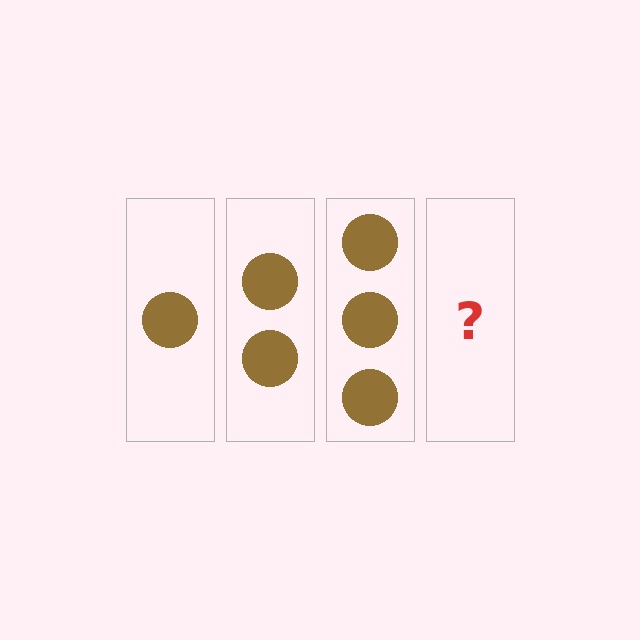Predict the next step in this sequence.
The next step is 4 circles.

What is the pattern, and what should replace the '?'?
The pattern is that each step adds one more circle. The '?' should be 4 circles.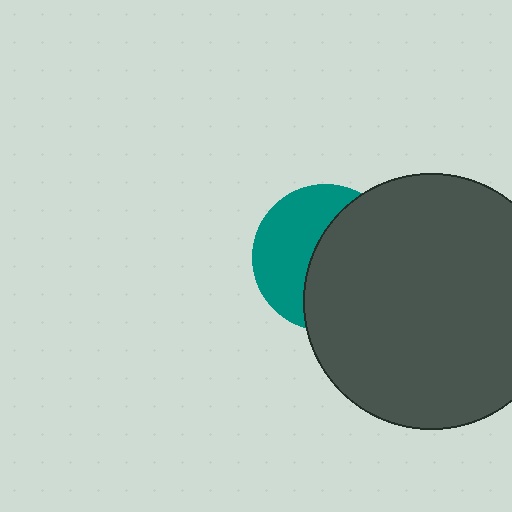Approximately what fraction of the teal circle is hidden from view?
Roughly 56% of the teal circle is hidden behind the dark gray circle.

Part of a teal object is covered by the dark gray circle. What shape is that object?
It is a circle.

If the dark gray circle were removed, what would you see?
You would see the complete teal circle.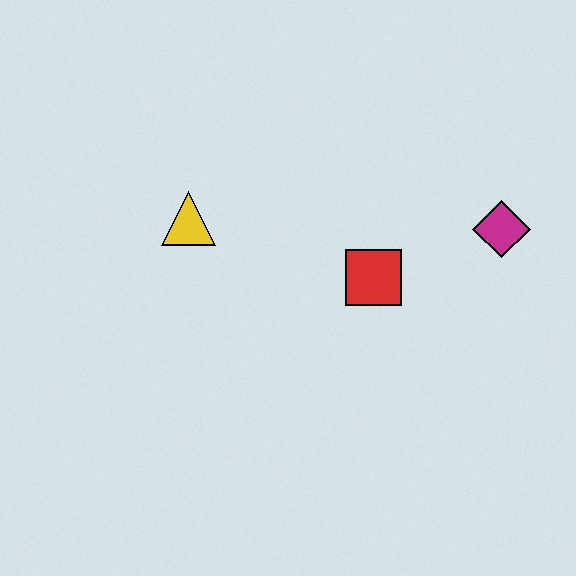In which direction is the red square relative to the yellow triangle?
The red square is to the right of the yellow triangle.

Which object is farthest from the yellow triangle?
The magenta diamond is farthest from the yellow triangle.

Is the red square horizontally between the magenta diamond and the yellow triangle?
Yes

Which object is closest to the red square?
The magenta diamond is closest to the red square.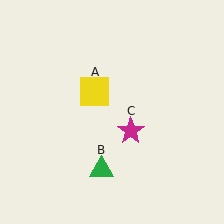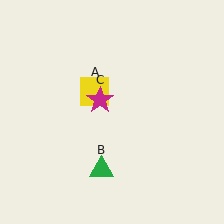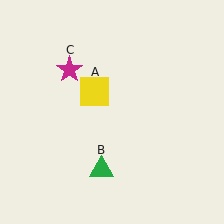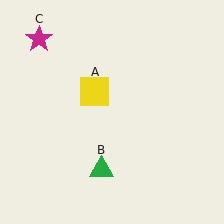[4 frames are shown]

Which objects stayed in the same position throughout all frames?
Yellow square (object A) and green triangle (object B) remained stationary.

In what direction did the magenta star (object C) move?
The magenta star (object C) moved up and to the left.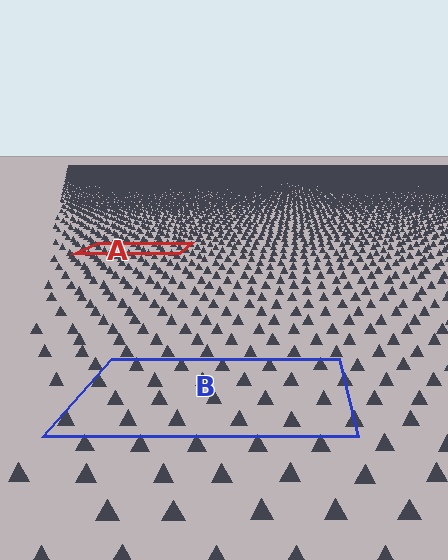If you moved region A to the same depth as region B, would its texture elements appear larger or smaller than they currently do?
They would appear larger. At a closer depth, the same texture elements are projected at a bigger on-screen size.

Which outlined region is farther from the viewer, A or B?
Region A is farther from the viewer — the texture elements inside it appear smaller and more densely packed.